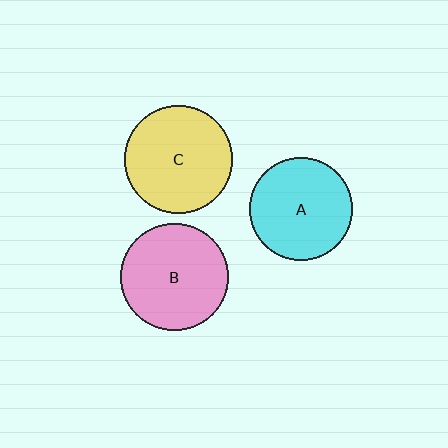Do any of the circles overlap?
No, none of the circles overlap.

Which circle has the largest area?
Circle C (yellow).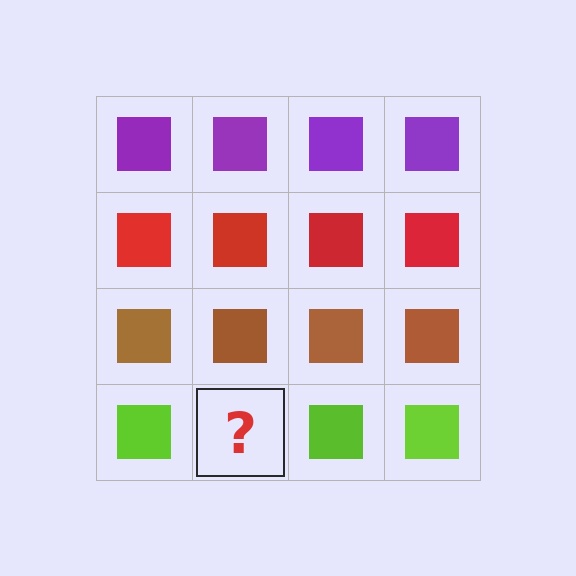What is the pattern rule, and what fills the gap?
The rule is that each row has a consistent color. The gap should be filled with a lime square.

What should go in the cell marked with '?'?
The missing cell should contain a lime square.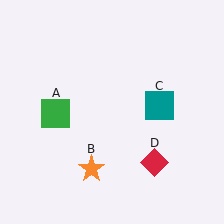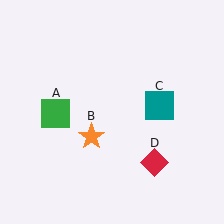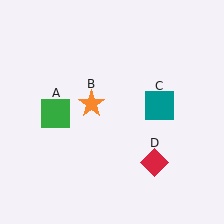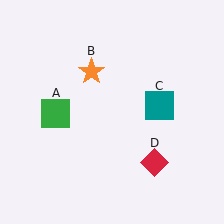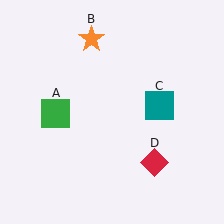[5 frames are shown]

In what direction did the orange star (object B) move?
The orange star (object B) moved up.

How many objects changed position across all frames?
1 object changed position: orange star (object B).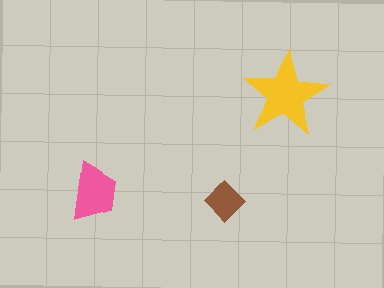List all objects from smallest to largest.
The brown diamond, the pink trapezoid, the yellow star.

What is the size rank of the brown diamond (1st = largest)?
3rd.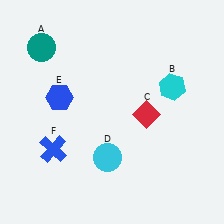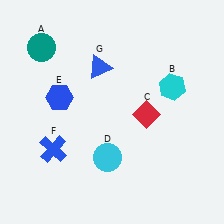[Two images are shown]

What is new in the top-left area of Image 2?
A blue triangle (G) was added in the top-left area of Image 2.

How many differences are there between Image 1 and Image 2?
There is 1 difference between the two images.